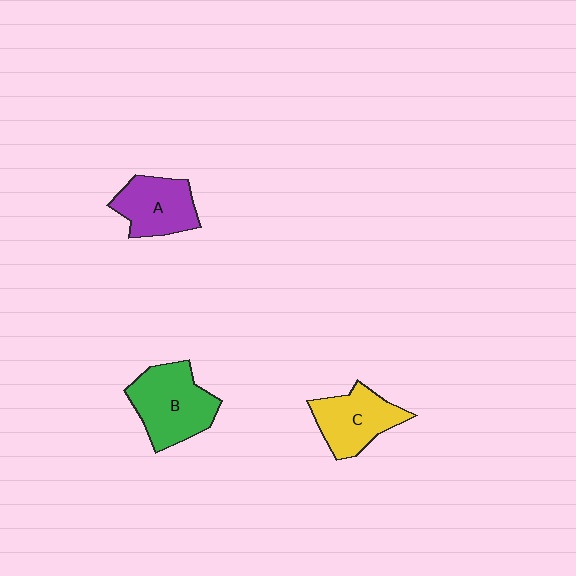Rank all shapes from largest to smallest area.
From largest to smallest: B (green), C (yellow), A (purple).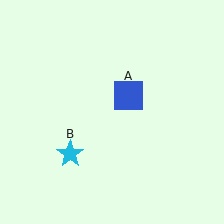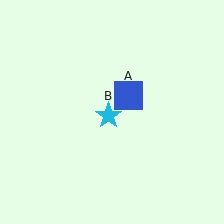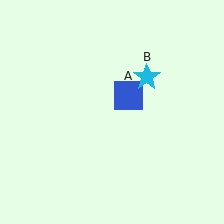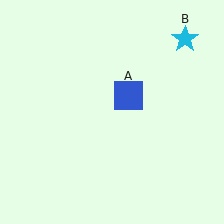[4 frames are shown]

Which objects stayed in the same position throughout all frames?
Blue square (object A) remained stationary.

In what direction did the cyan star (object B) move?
The cyan star (object B) moved up and to the right.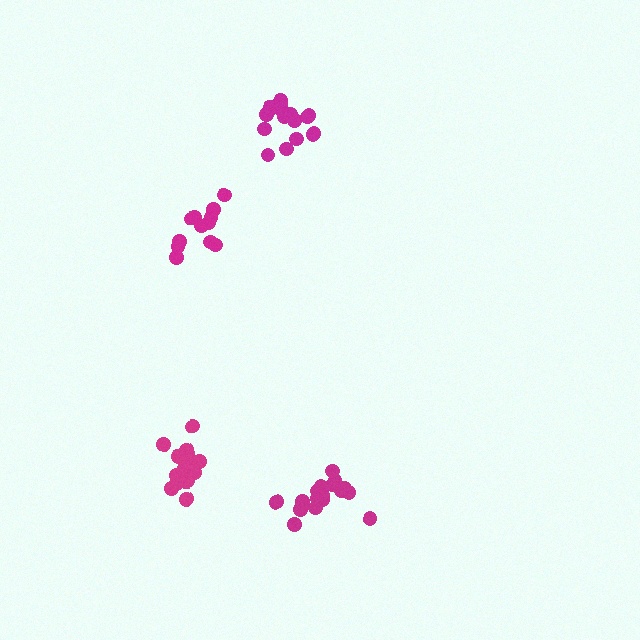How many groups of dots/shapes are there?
There are 4 groups.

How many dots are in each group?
Group 1: 17 dots, Group 2: 15 dots, Group 3: 12 dots, Group 4: 16 dots (60 total).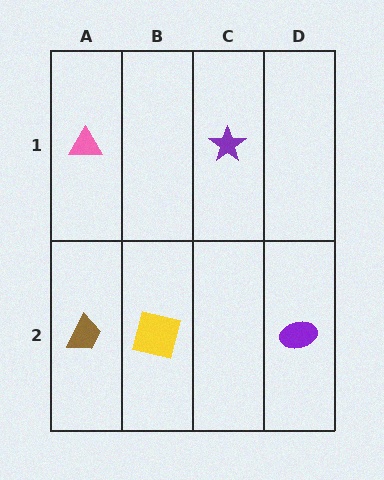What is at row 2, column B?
A yellow square.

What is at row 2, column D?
A purple ellipse.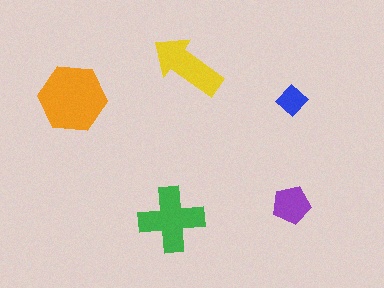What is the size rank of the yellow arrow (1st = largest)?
3rd.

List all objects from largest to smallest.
The orange hexagon, the green cross, the yellow arrow, the purple pentagon, the blue diamond.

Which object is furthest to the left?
The orange hexagon is leftmost.